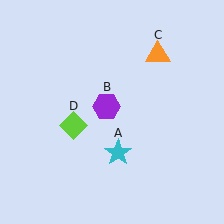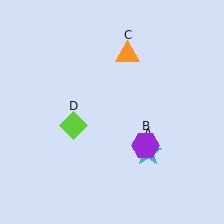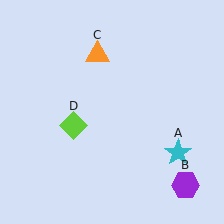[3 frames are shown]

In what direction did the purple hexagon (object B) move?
The purple hexagon (object B) moved down and to the right.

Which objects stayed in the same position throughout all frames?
Lime diamond (object D) remained stationary.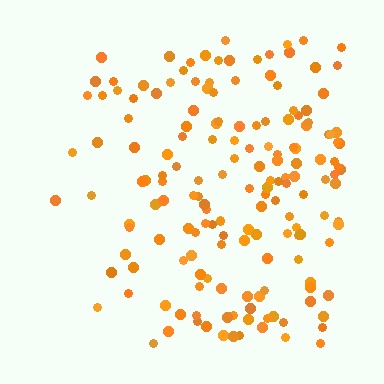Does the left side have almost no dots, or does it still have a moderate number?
Still a moderate number, just noticeably fewer than the right.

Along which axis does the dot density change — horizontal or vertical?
Horizontal.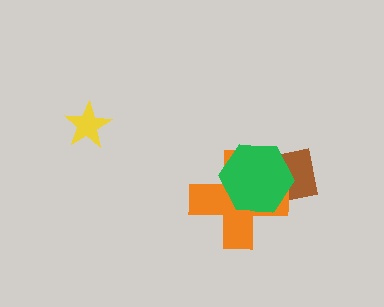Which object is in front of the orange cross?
The green hexagon is in front of the orange cross.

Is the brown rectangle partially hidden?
Yes, it is partially covered by another shape.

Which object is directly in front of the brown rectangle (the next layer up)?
The orange cross is directly in front of the brown rectangle.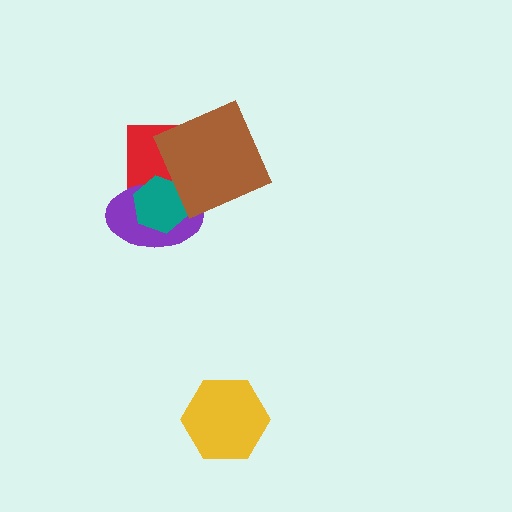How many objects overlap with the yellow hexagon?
0 objects overlap with the yellow hexagon.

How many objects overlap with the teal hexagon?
2 objects overlap with the teal hexagon.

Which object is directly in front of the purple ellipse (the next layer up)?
The teal hexagon is directly in front of the purple ellipse.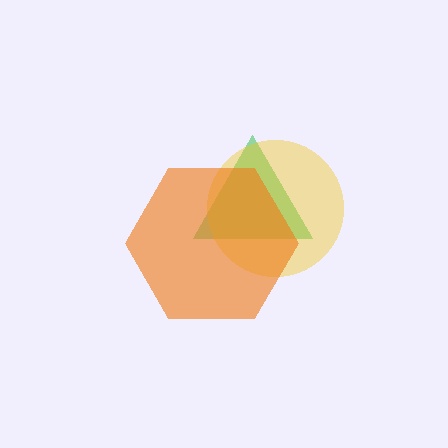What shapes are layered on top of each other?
The layered shapes are: a green triangle, a yellow circle, an orange hexagon.